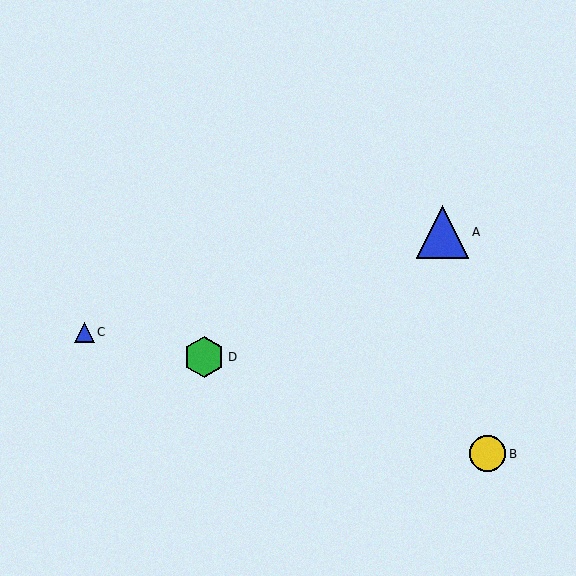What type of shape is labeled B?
Shape B is a yellow circle.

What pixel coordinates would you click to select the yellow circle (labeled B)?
Click at (487, 454) to select the yellow circle B.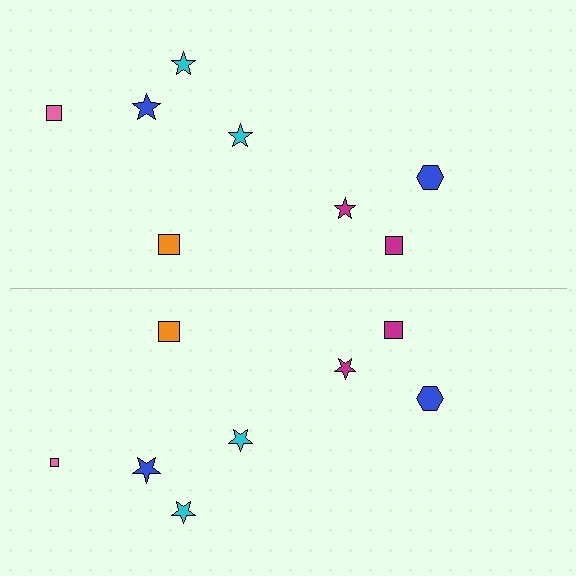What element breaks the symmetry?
The pink square on the bottom side has a different size than its mirror counterpart.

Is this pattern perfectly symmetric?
No, the pattern is not perfectly symmetric. The pink square on the bottom side has a different size than its mirror counterpart.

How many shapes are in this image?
There are 16 shapes in this image.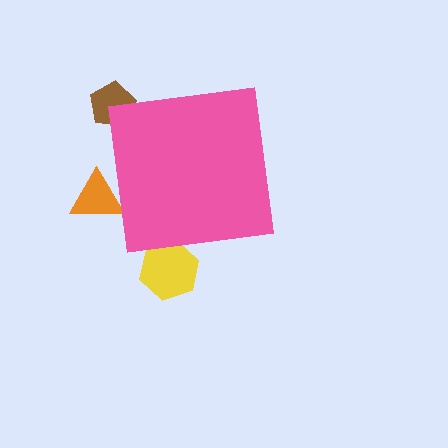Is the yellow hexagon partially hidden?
Yes, the yellow hexagon is partially hidden behind the pink square.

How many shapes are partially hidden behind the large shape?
3 shapes are partially hidden.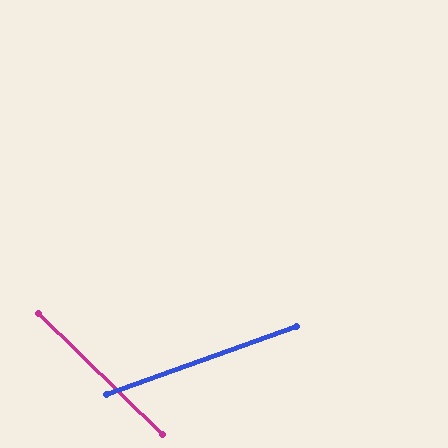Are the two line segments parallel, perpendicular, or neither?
Neither parallel nor perpendicular — they differ by about 64°.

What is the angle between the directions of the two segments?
Approximately 64 degrees.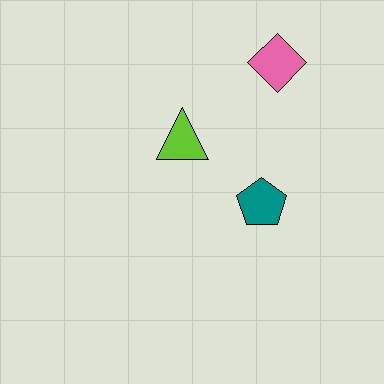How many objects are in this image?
There are 3 objects.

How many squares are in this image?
There are no squares.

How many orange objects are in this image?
There are no orange objects.